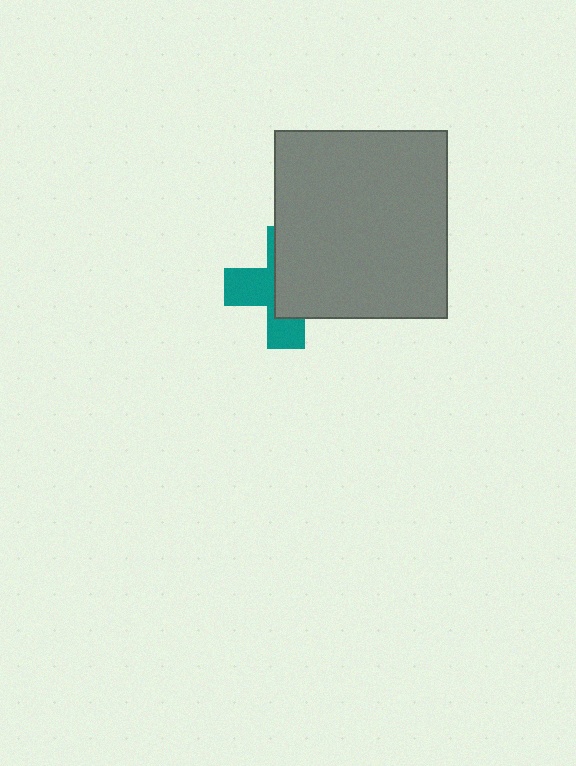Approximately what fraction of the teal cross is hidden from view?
Roughly 58% of the teal cross is hidden behind the gray rectangle.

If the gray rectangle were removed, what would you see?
You would see the complete teal cross.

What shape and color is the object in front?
The object in front is a gray rectangle.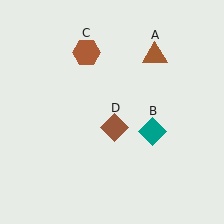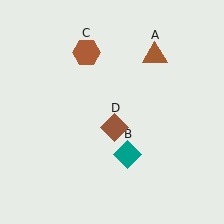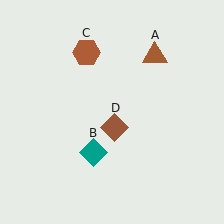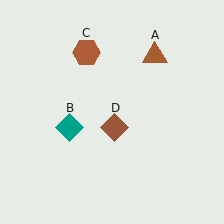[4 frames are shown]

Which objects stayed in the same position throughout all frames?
Brown triangle (object A) and brown hexagon (object C) and brown diamond (object D) remained stationary.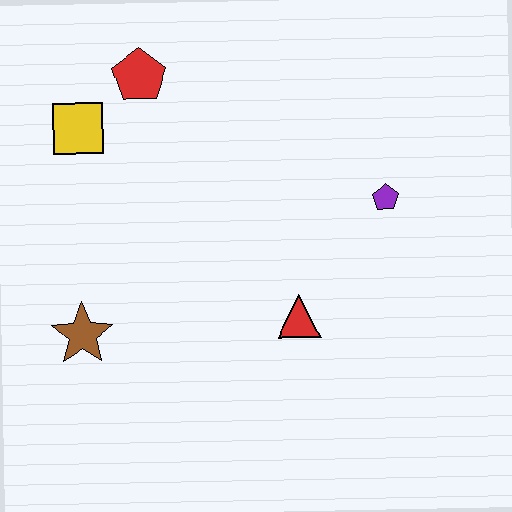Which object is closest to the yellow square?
The red pentagon is closest to the yellow square.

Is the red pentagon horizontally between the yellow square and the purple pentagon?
Yes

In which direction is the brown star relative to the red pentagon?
The brown star is below the red pentagon.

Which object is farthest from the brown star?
The purple pentagon is farthest from the brown star.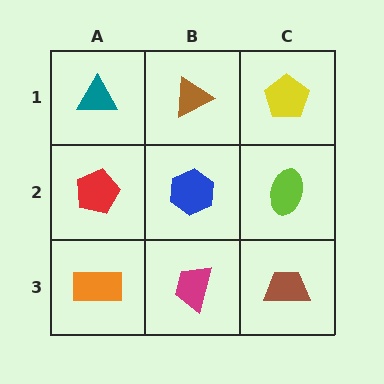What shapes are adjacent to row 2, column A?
A teal triangle (row 1, column A), an orange rectangle (row 3, column A), a blue hexagon (row 2, column B).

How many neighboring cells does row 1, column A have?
2.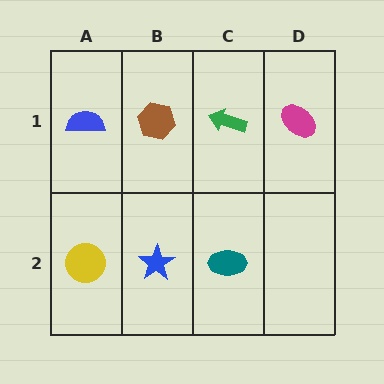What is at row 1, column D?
A magenta ellipse.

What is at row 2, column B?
A blue star.